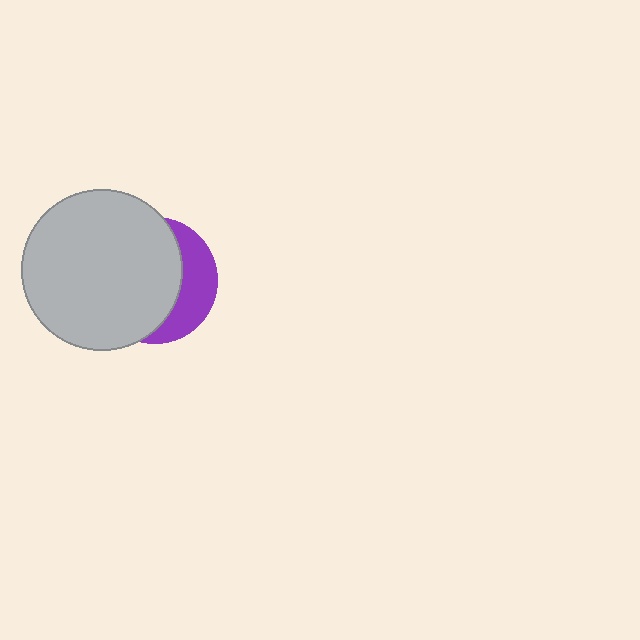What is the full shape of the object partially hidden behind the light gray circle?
The partially hidden object is a purple circle.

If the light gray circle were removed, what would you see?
You would see the complete purple circle.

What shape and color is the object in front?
The object in front is a light gray circle.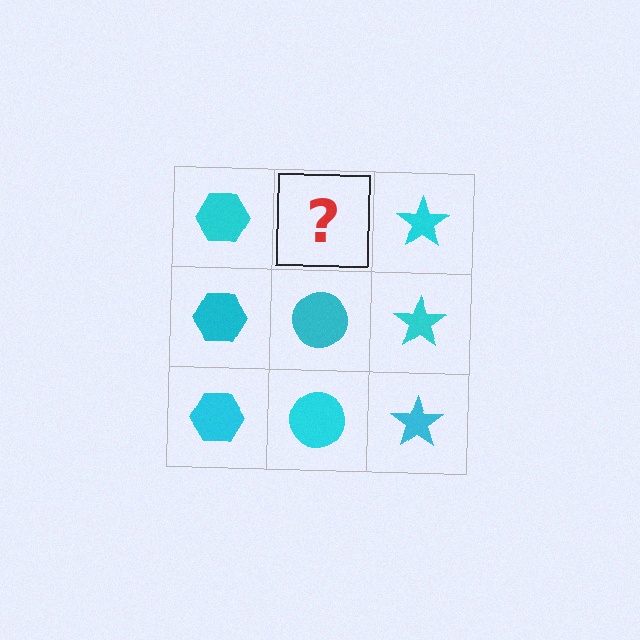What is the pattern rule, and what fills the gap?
The rule is that each column has a consistent shape. The gap should be filled with a cyan circle.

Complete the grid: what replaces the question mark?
The question mark should be replaced with a cyan circle.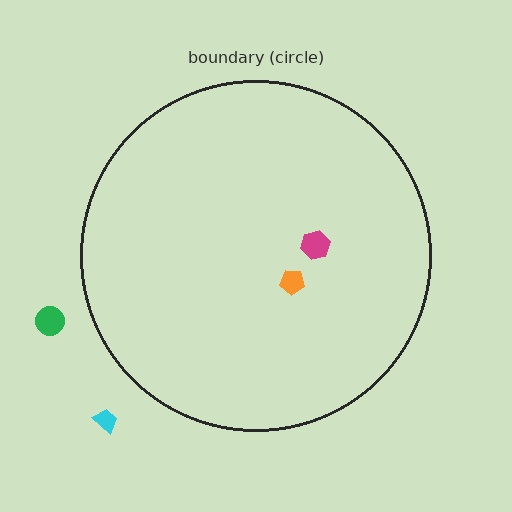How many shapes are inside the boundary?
2 inside, 2 outside.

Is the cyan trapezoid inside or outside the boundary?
Outside.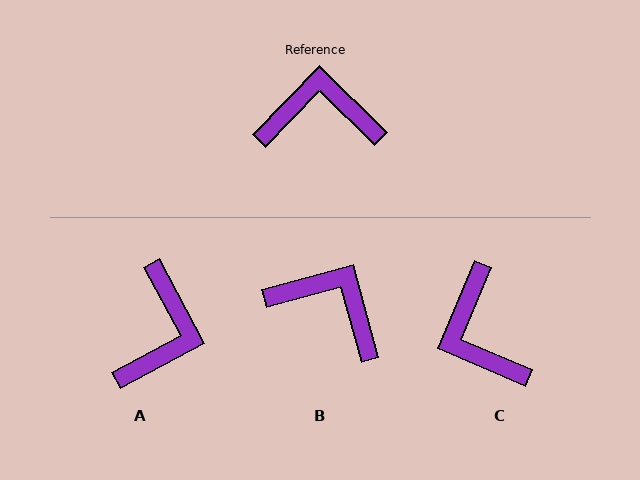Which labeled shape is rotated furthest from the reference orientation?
C, about 111 degrees away.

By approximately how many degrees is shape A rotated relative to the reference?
Approximately 108 degrees clockwise.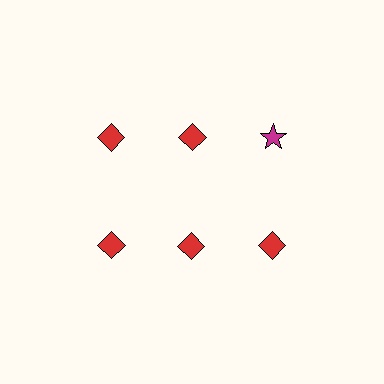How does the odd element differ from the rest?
It differs in both color (magenta instead of red) and shape (star instead of diamond).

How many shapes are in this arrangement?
There are 6 shapes arranged in a grid pattern.